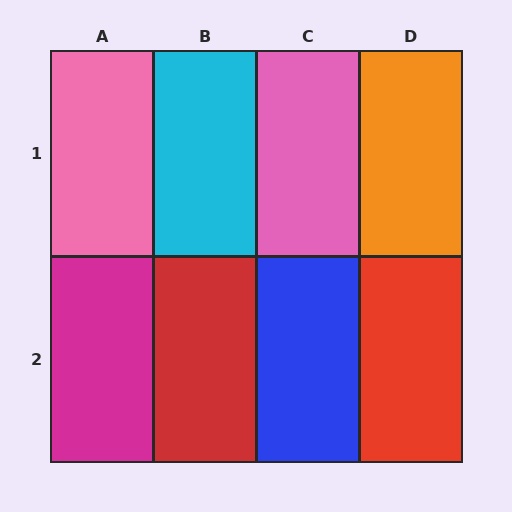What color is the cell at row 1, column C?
Pink.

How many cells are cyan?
1 cell is cyan.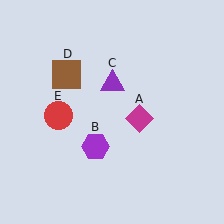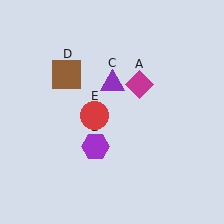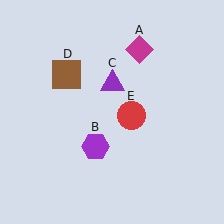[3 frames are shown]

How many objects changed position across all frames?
2 objects changed position: magenta diamond (object A), red circle (object E).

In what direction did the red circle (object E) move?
The red circle (object E) moved right.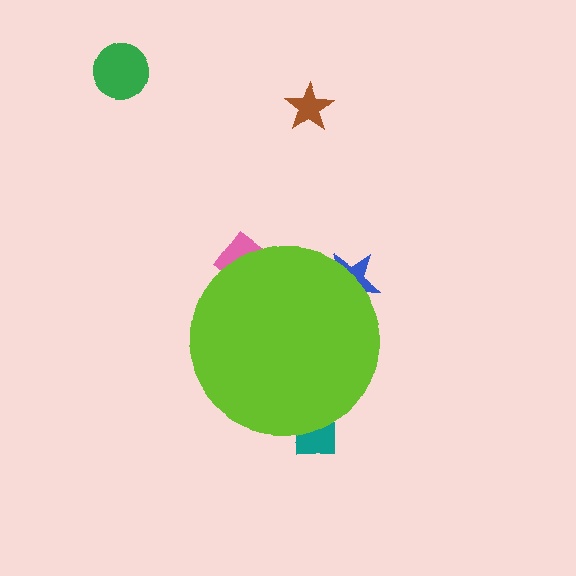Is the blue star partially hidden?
Yes, the blue star is partially hidden behind the lime circle.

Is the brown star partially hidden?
No, the brown star is fully visible.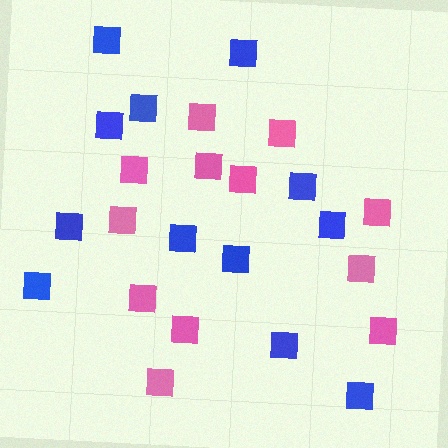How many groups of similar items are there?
There are 2 groups: one group of blue squares (12) and one group of pink squares (12).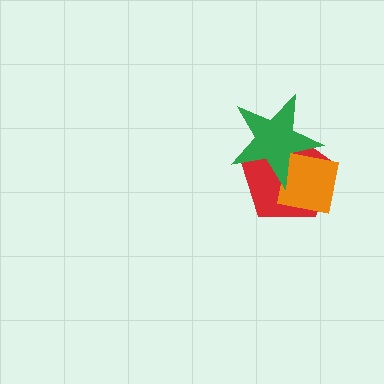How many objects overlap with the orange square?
2 objects overlap with the orange square.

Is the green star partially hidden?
No, no other shape covers it.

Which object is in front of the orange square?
The green star is in front of the orange square.